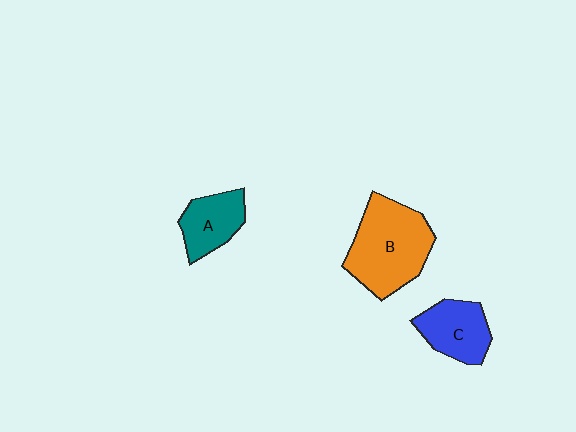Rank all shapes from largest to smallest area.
From largest to smallest: B (orange), C (blue), A (teal).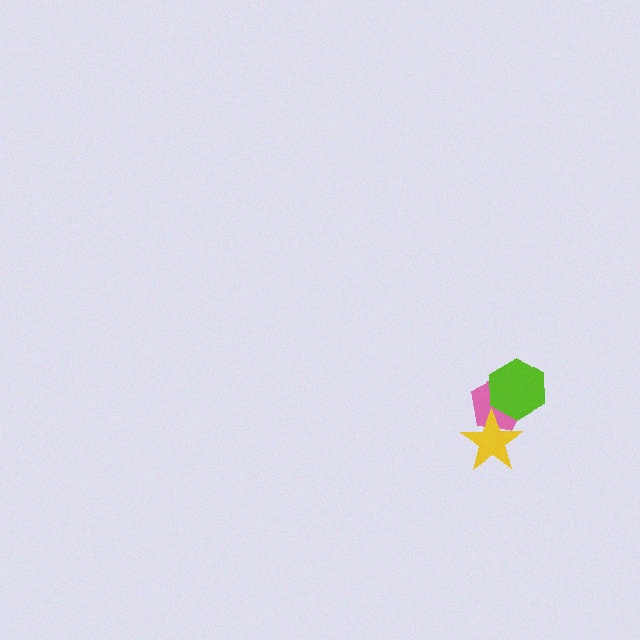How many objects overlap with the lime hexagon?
1 object overlaps with the lime hexagon.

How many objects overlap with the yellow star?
1 object overlaps with the yellow star.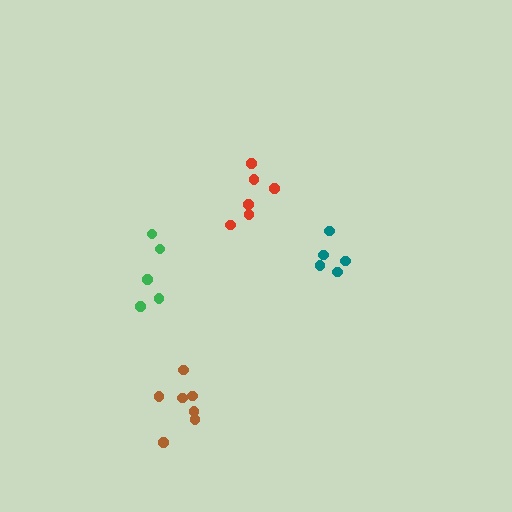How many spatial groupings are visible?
There are 4 spatial groupings.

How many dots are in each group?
Group 1: 7 dots, Group 2: 5 dots, Group 3: 6 dots, Group 4: 5 dots (23 total).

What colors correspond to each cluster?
The clusters are colored: brown, teal, red, green.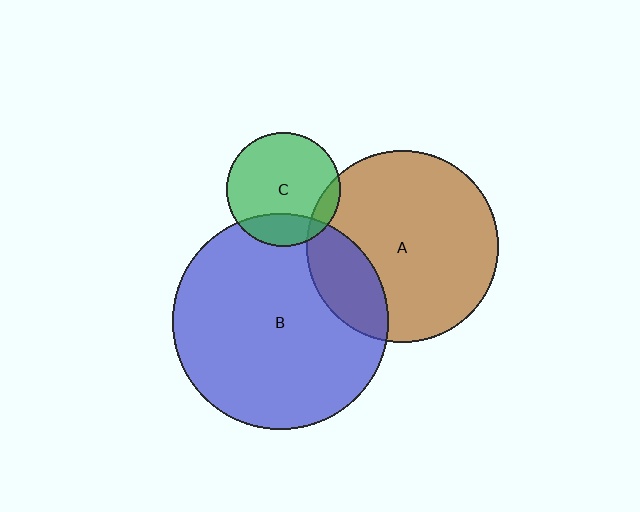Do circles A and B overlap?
Yes.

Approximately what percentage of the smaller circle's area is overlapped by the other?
Approximately 20%.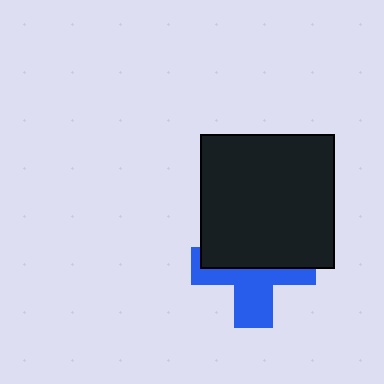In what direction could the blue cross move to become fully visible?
The blue cross could move down. That would shift it out from behind the black square entirely.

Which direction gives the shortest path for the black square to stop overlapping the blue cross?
Moving up gives the shortest separation.